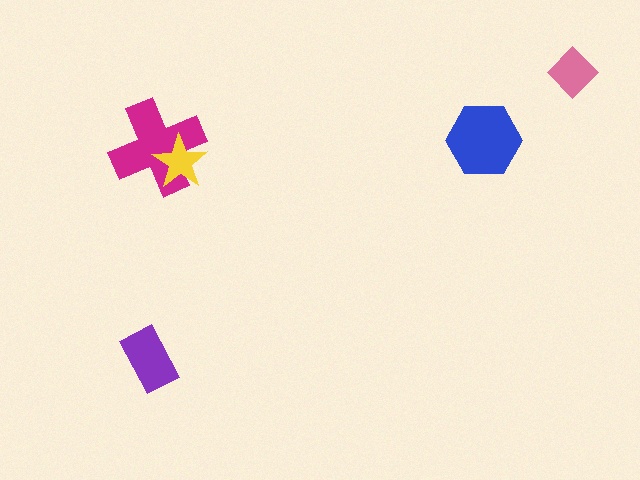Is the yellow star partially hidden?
No, no other shape covers it.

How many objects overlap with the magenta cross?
1 object overlaps with the magenta cross.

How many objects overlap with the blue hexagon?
0 objects overlap with the blue hexagon.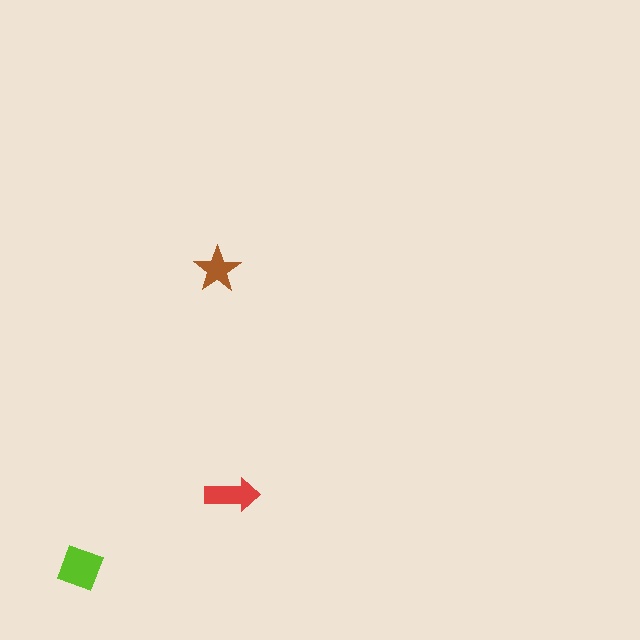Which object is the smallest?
The brown star.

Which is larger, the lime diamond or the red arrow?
The lime diamond.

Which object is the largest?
The lime diamond.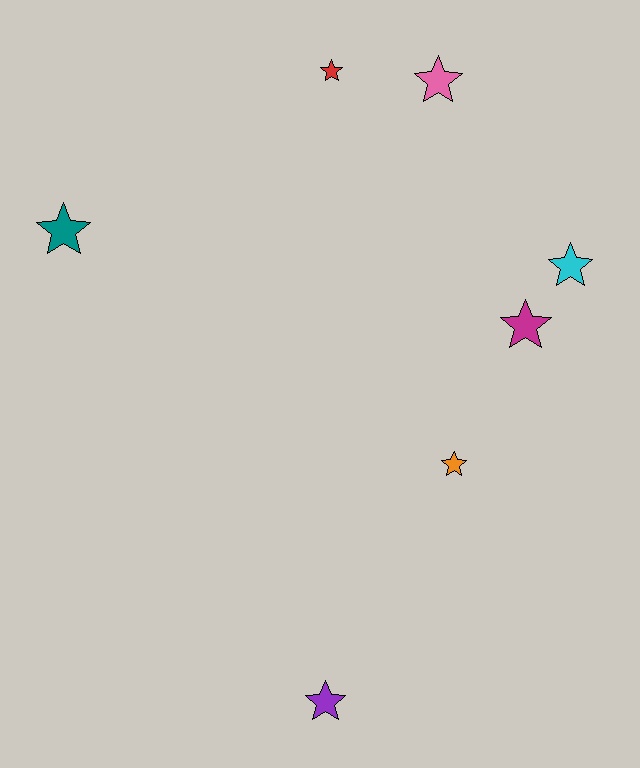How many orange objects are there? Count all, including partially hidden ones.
There is 1 orange object.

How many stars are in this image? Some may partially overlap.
There are 7 stars.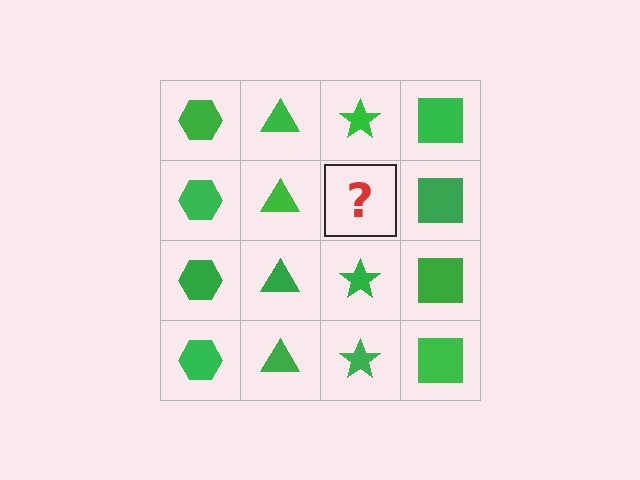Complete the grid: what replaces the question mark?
The question mark should be replaced with a green star.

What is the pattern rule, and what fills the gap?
The rule is that each column has a consistent shape. The gap should be filled with a green star.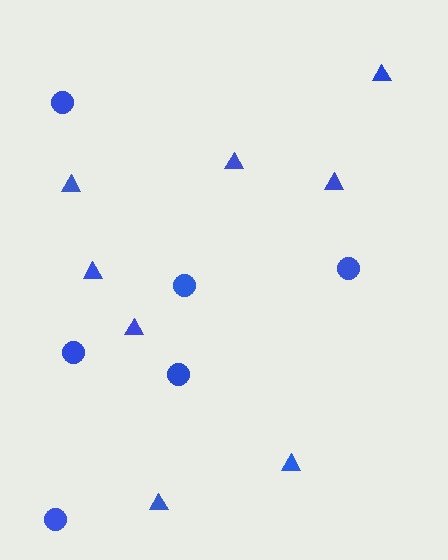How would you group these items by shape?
There are 2 groups: one group of triangles (8) and one group of circles (6).